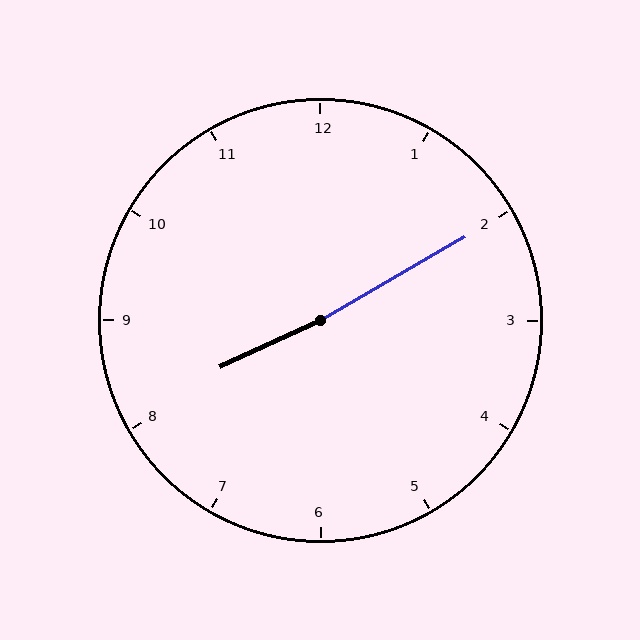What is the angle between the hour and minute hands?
Approximately 175 degrees.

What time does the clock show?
8:10.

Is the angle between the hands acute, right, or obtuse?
It is obtuse.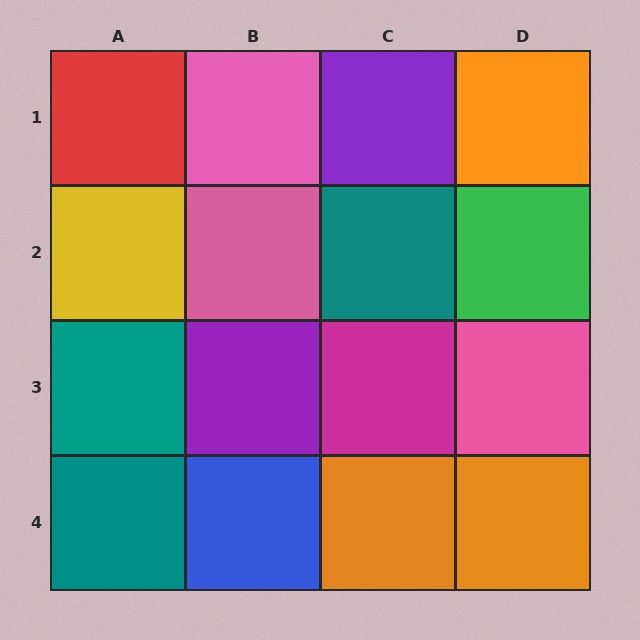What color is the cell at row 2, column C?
Teal.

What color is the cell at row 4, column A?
Teal.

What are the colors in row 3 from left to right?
Teal, purple, magenta, pink.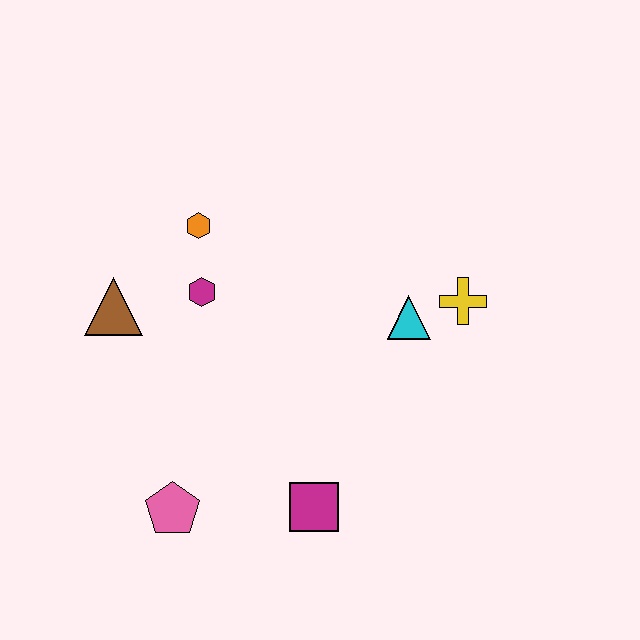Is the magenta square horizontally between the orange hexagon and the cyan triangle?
Yes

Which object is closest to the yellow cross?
The cyan triangle is closest to the yellow cross.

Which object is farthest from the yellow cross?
The pink pentagon is farthest from the yellow cross.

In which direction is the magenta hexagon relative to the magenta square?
The magenta hexagon is above the magenta square.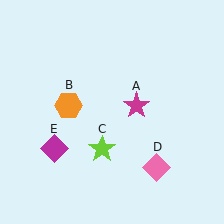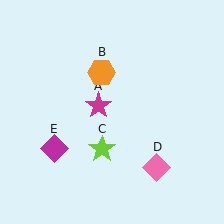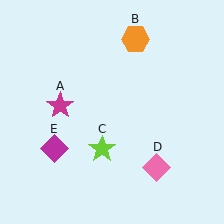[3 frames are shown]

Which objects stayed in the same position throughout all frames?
Lime star (object C) and pink diamond (object D) and magenta diamond (object E) remained stationary.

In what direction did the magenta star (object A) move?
The magenta star (object A) moved left.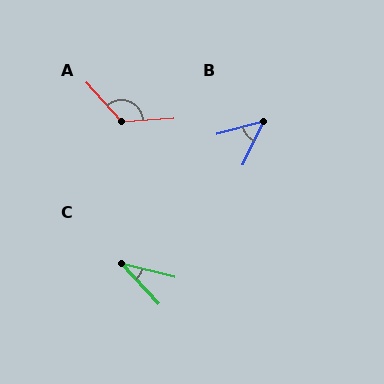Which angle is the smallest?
C, at approximately 32 degrees.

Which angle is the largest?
A, at approximately 129 degrees.